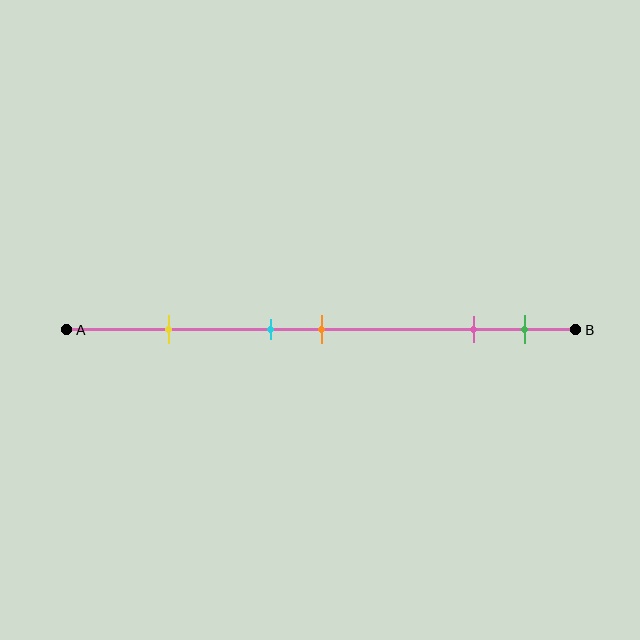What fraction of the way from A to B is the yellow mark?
The yellow mark is approximately 20% (0.2) of the way from A to B.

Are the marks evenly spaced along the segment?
No, the marks are not evenly spaced.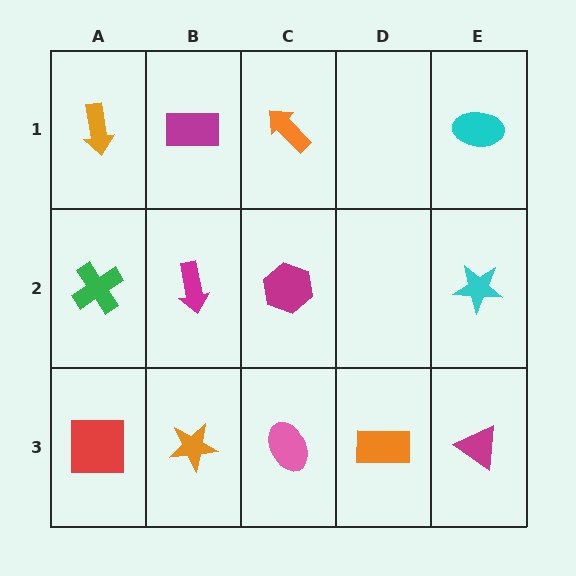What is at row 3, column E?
A magenta triangle.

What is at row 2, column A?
A green cross.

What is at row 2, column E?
A cyan star.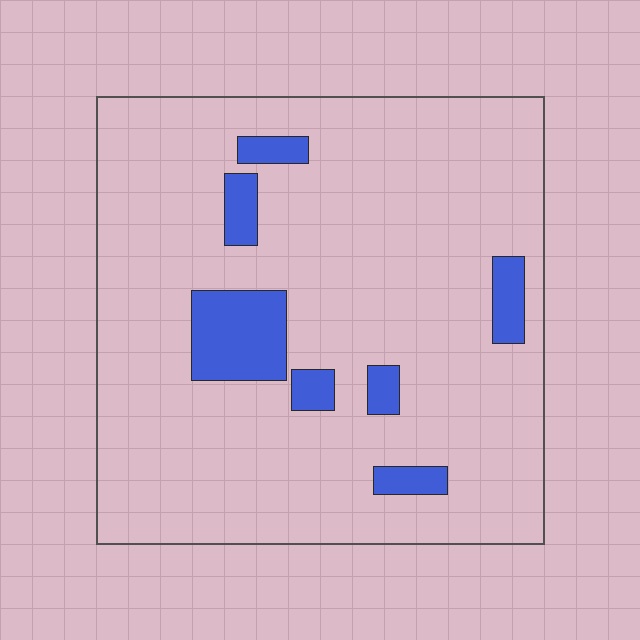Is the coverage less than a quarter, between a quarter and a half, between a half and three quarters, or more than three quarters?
Less than a quarter.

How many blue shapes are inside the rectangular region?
7.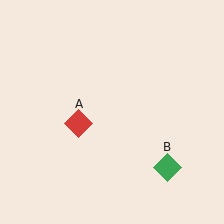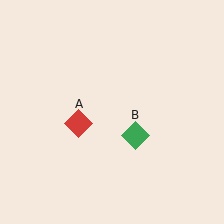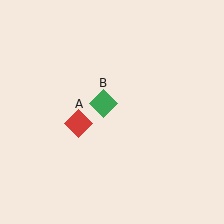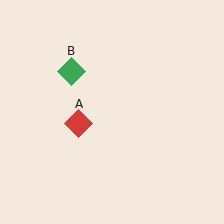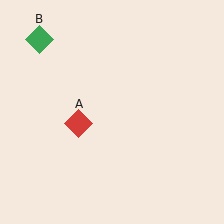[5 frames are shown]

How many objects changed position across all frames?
1 object changed position: green diamond (object B).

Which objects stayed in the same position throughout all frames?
Red diamond (object A) remained stationary.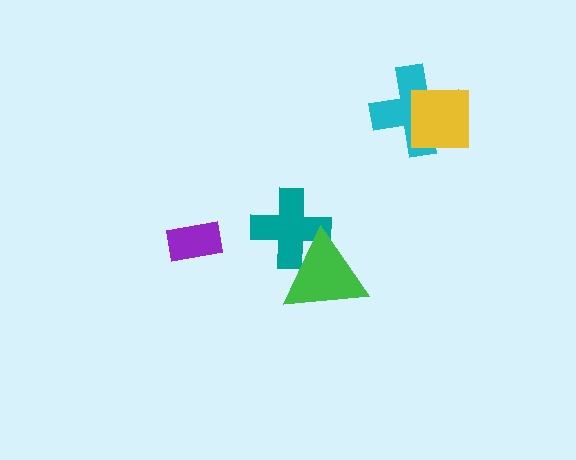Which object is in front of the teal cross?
The green triangle is in front of the teal cross.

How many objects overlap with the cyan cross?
1 object overlaps with the cyan cross.